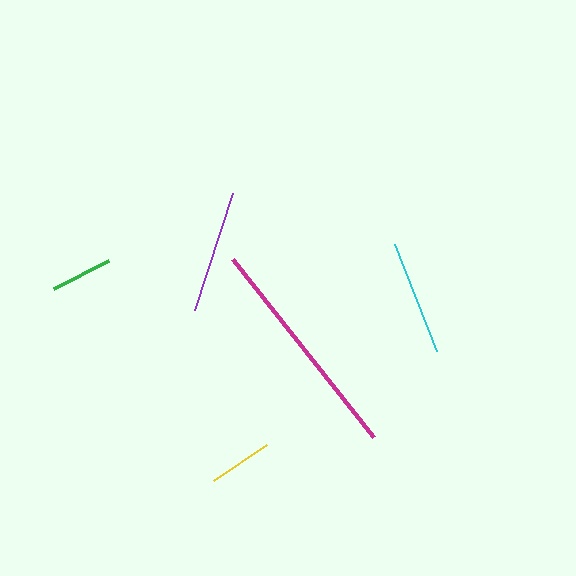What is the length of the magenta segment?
The magenta segment is approximately 227 pixels long.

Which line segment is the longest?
The magenta line is the longest at approximately 227 pixels.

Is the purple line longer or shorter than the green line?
The purple line is longer than the green line.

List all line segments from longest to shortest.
From longest to shortest: magenta, purple, cyan, yellow, green.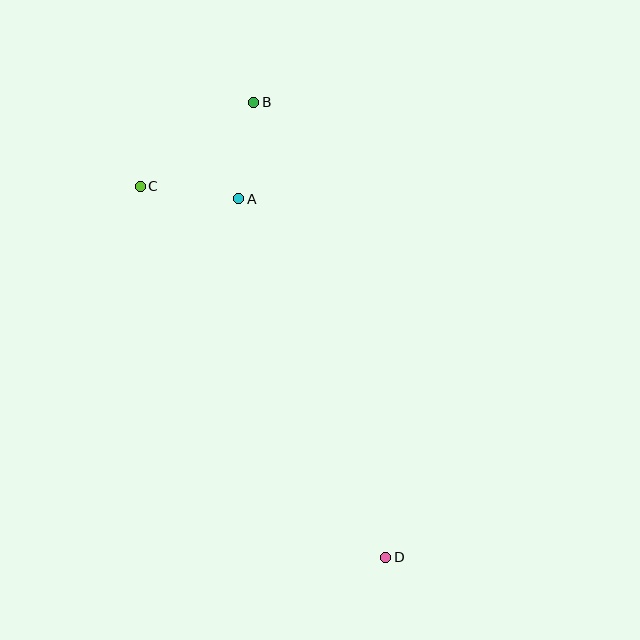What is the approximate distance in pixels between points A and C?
The distance between A and C is approximately 100 pixels.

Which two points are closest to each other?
Points A and B are closest to each other.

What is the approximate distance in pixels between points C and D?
The distance between C and D is approximately 445 pixels.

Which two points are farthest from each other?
Points B and D are farthest from each other.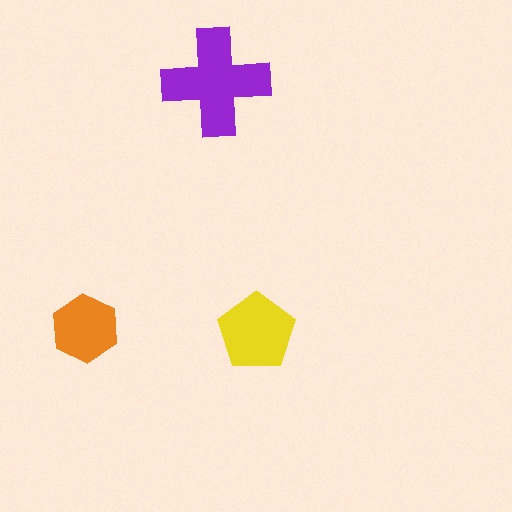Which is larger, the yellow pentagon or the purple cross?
The purple cross.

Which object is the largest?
The purple cross.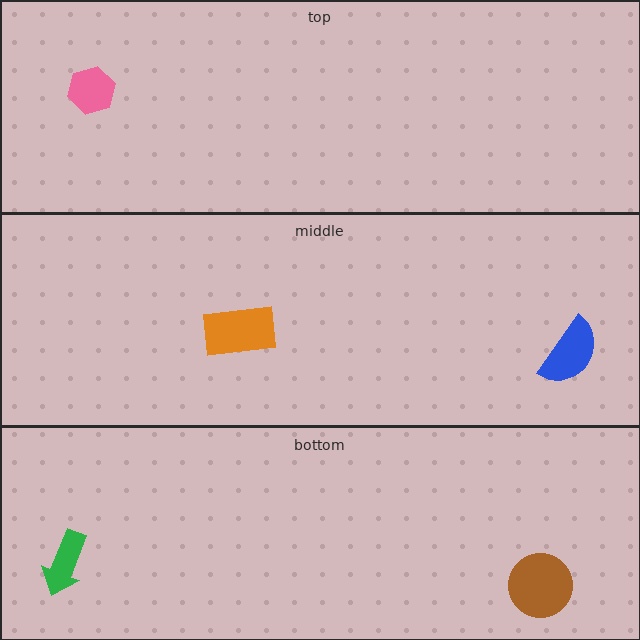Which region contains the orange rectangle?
The middle region.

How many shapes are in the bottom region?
2.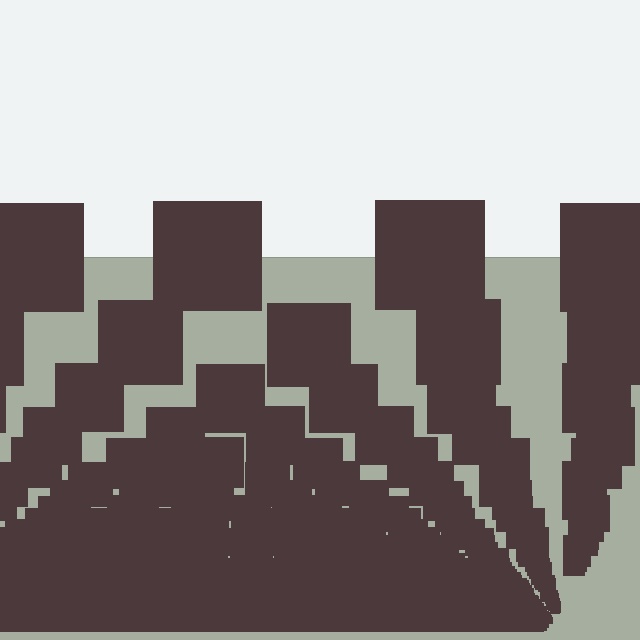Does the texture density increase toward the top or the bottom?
Density increases toward the bottom.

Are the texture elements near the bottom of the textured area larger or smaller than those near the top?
Smaller. The gradient is inverted — elements near the bottom are smaller and denser.